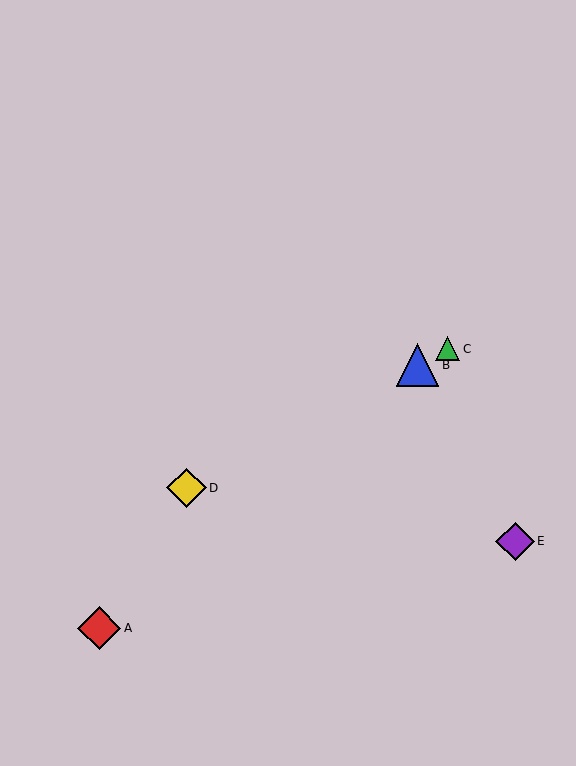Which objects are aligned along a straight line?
Objects B, C, D are aligned along a straight line.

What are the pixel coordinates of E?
Object E is at (515, 541).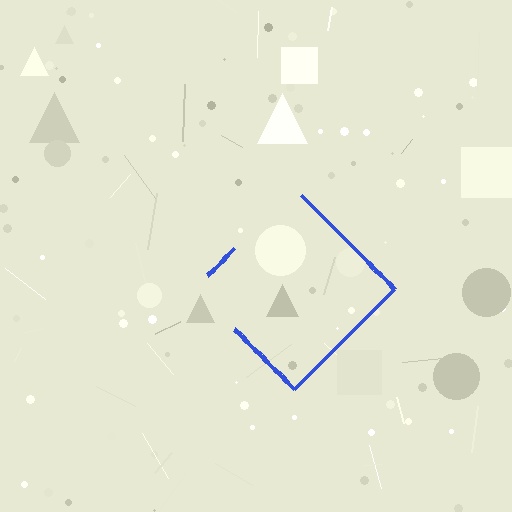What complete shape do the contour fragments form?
The contour fragments form a diamond.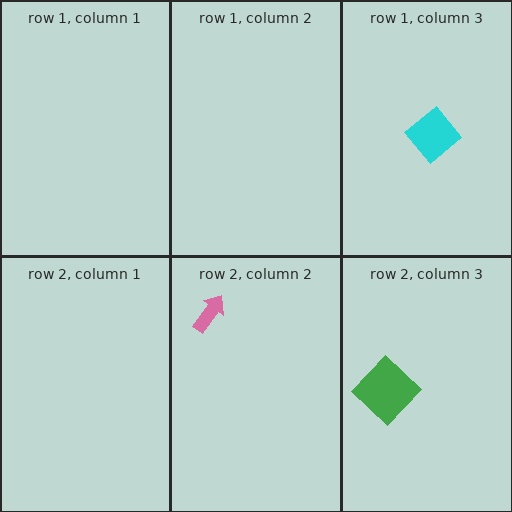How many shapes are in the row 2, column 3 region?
1.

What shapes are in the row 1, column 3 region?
The cyan diamond.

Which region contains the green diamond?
The row 2, column 3 region.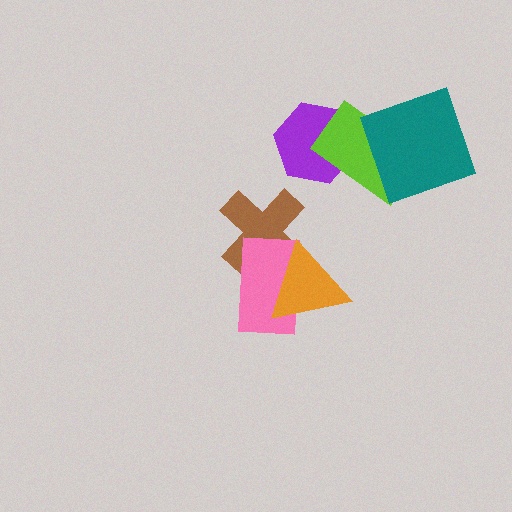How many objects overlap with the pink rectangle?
2 objects overlap with the pink rectangle.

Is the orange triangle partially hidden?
No, no other shape covers it.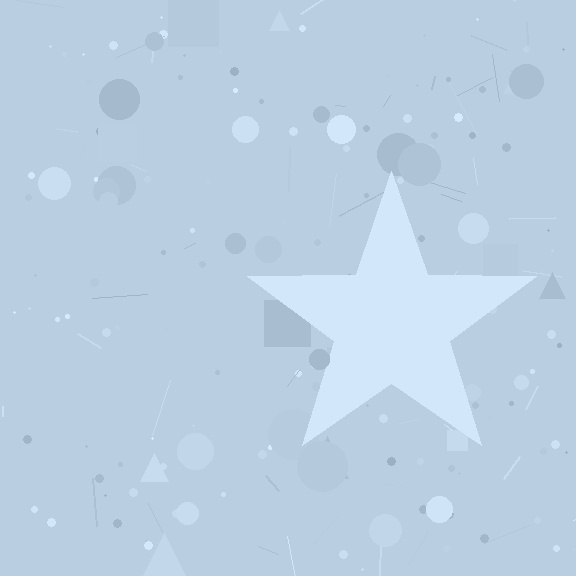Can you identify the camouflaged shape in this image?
The camouflaged shape is a star.